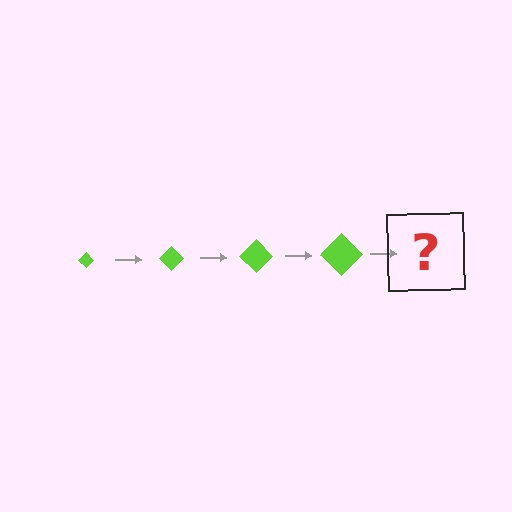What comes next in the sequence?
The next element should be a lime diamond, larger than the previous one.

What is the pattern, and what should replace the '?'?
The pattern is that the diamond gets progressively larger each step. The '?' should be a lime diamond, larger than the previous one.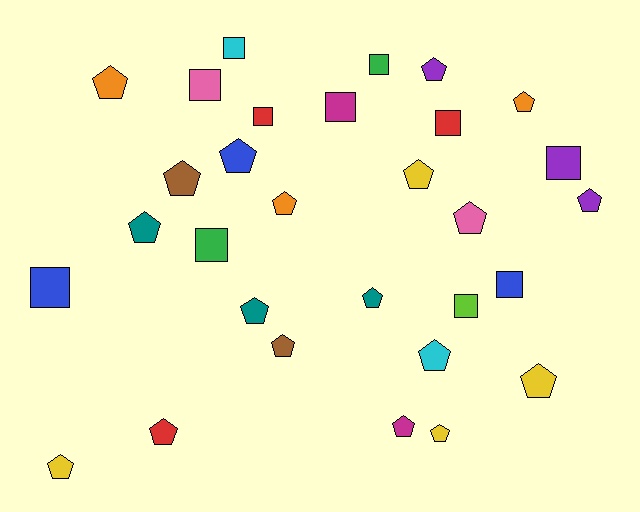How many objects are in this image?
There are 30 objects.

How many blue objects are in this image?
There are 3 blue objects.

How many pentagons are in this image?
There are 19 pentagons.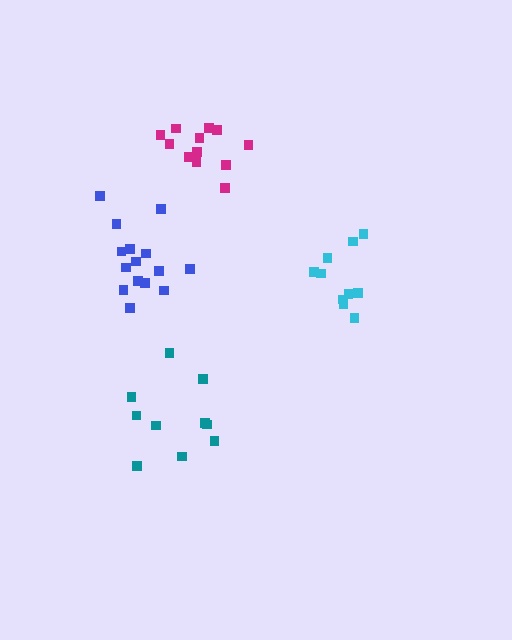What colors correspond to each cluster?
The clusters are colored: cyan, teal, magenta, blue.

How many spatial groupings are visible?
There are 4 spatial groupings.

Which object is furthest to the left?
The blue cluster is leftmost.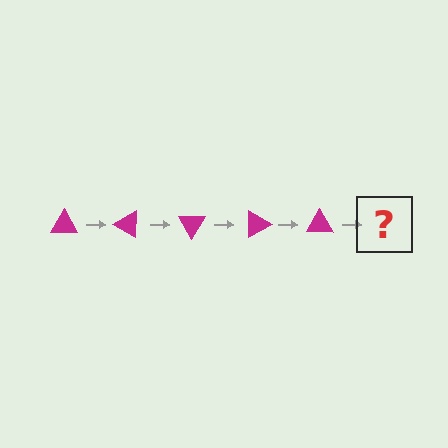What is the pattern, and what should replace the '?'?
The pattern is that the triangle rotates 30 degrees each step. The '?' should be a magenta triangle rotated 150 degrees.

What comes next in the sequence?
The next element should be a magenta triangle rotated 150 degrees.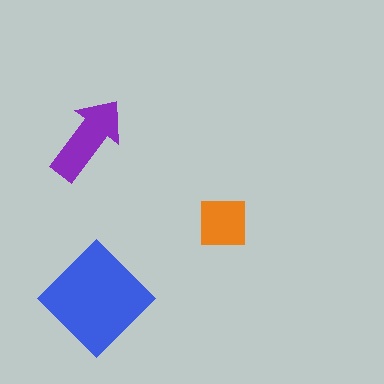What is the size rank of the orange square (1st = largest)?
3rd.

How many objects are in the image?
There are 3 objects in the image.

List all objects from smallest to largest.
The orange square, the purple arrow, the blue diamond.